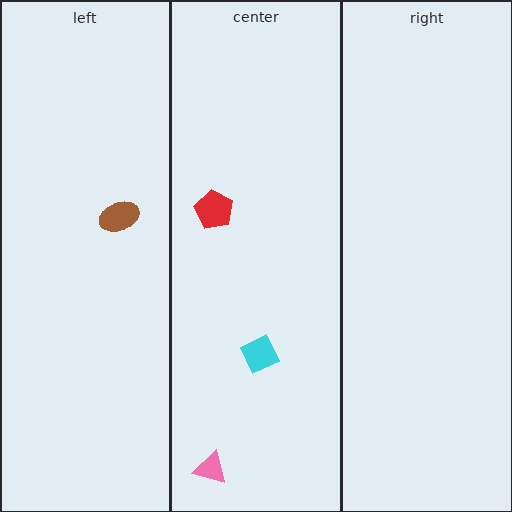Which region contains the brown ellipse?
The left region.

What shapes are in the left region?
The brown ellipse.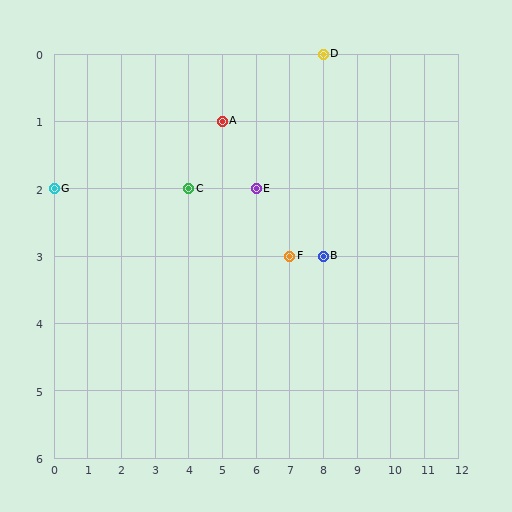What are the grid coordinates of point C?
Point C is at grid coordinates (4, 2).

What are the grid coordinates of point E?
Point E is at grid coordinates (6, 2).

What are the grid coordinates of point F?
Point F is at grid coordinates (7, 3).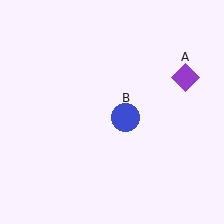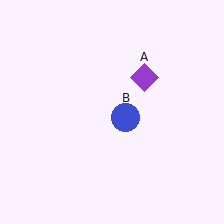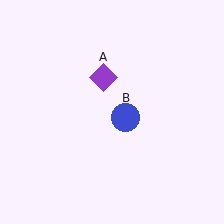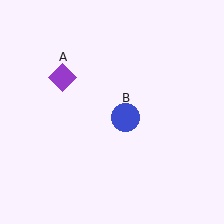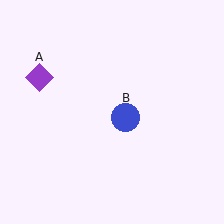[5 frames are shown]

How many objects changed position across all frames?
1 object changed position: purple diamond (object A).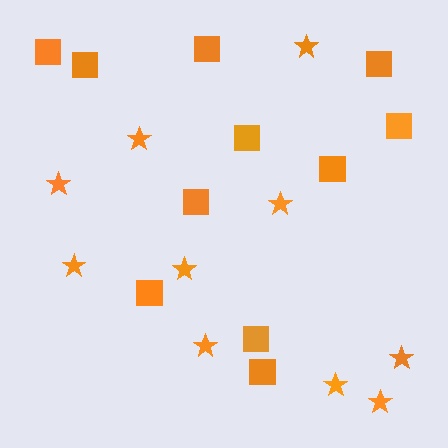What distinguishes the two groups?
There are 2 groups: one group of squares (11) and one group of stars (10).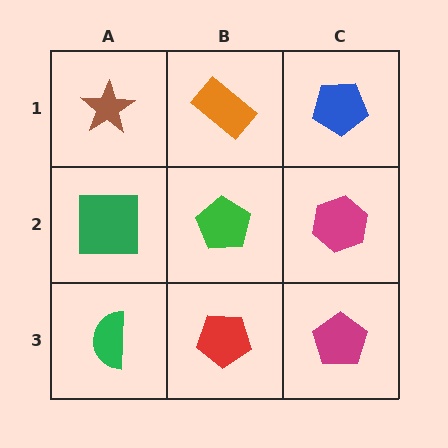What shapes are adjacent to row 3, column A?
A green square (row 2, column A), a red pentagon (row 3, column B).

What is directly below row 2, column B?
A red pentagon.